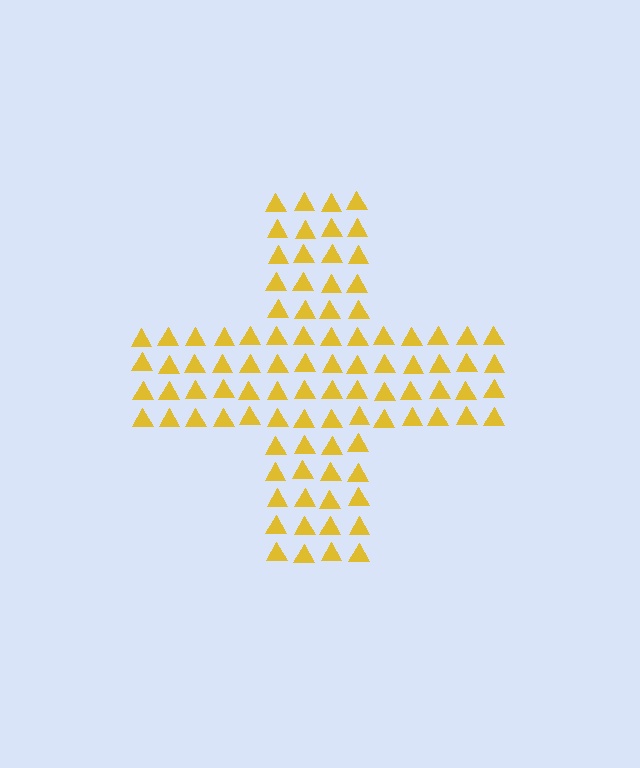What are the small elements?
The small elements are triangles.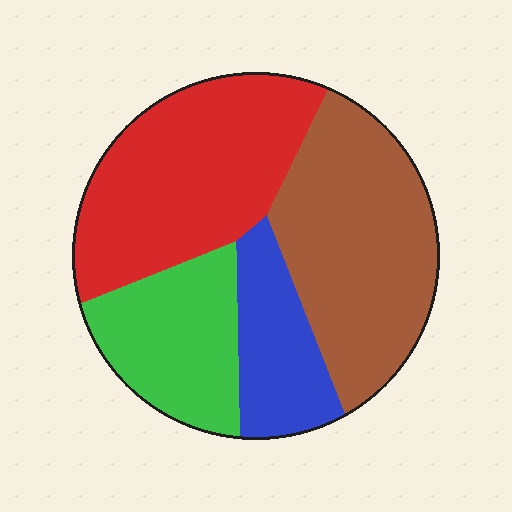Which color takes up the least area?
Blue, at roughly 15%.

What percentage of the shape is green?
Green covers about 20% of the shape.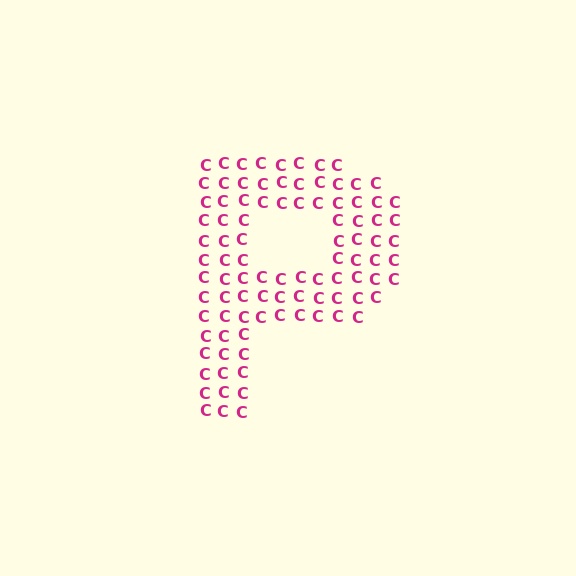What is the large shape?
The large shape is the letter P.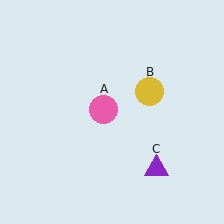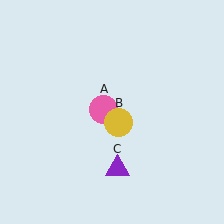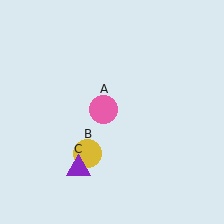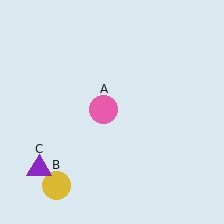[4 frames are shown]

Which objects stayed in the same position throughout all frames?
Pink circle (object A) remained stationary.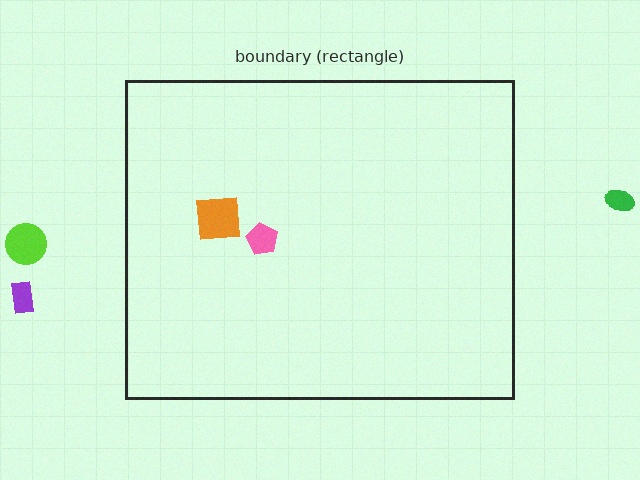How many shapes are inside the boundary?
2 inside, 3 outside.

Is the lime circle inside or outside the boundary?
Outside.